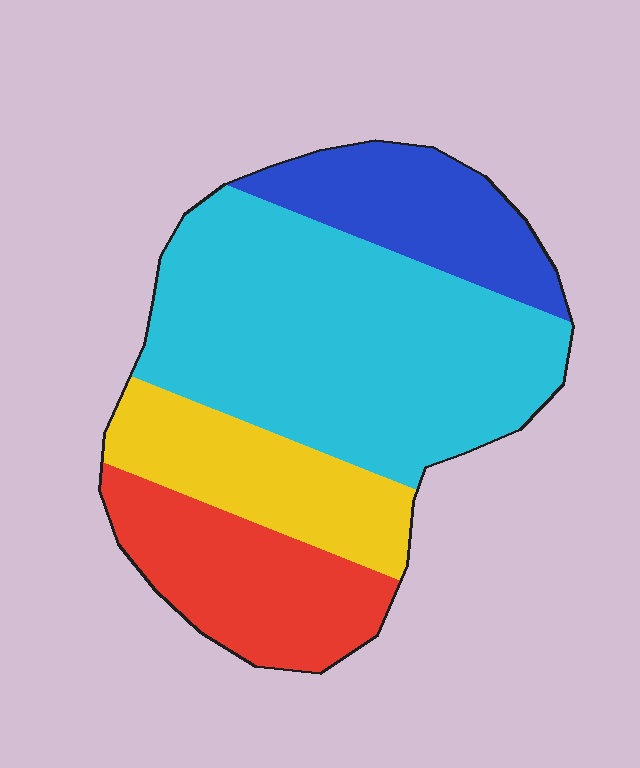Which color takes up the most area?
Cyan, at roughly 45%.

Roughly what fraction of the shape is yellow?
Yellow covers around 15% of the shape.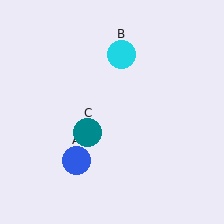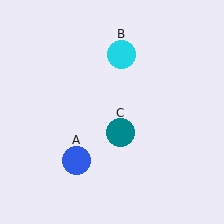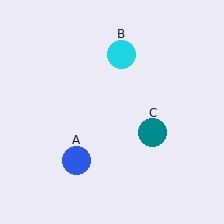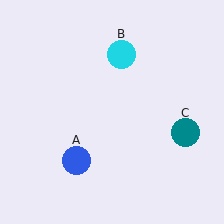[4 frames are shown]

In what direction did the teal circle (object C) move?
The teal circle (object C) moved right.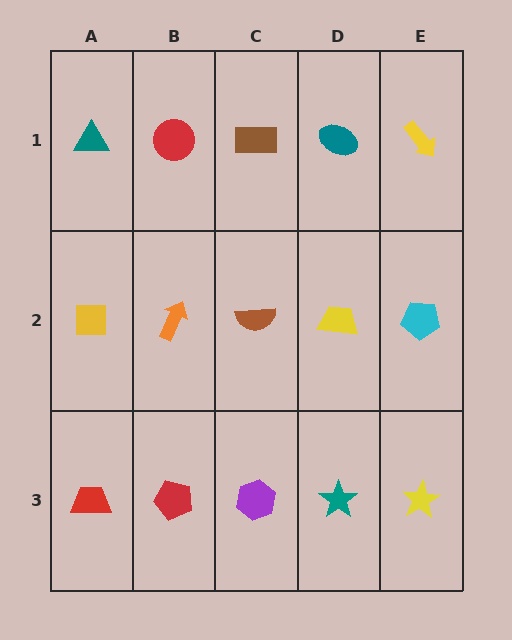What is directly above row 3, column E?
A cyan pentagon.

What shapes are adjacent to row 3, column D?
A yellow trapezoid (row 2, column D), a purple hexagon (row 3, column C), a yellow star (row 3, column E).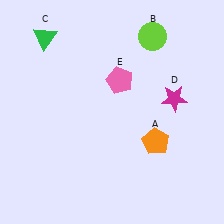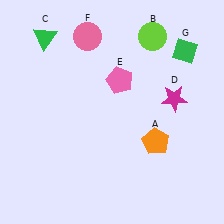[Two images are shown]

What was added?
A pink circle (F), a green diamond (G) were added in Image 2.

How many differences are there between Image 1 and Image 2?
There are 2 differences between the two images.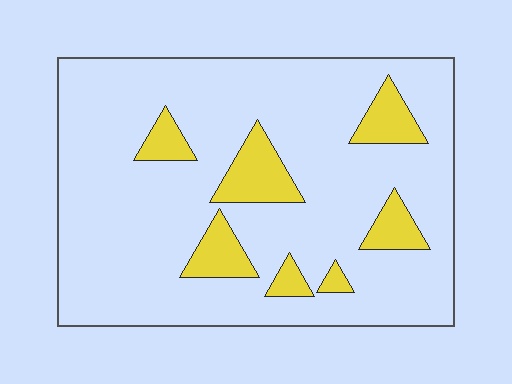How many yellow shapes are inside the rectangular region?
7.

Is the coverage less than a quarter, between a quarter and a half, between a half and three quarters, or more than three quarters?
Less than a quarter.